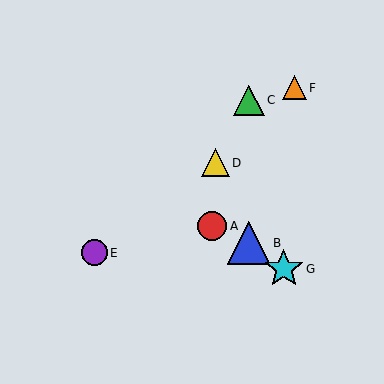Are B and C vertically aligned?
Yes, both are at x≈249.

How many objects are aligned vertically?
2 objects (B, C) are aligned vertically.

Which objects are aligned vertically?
Objects B, C are aligned vertically.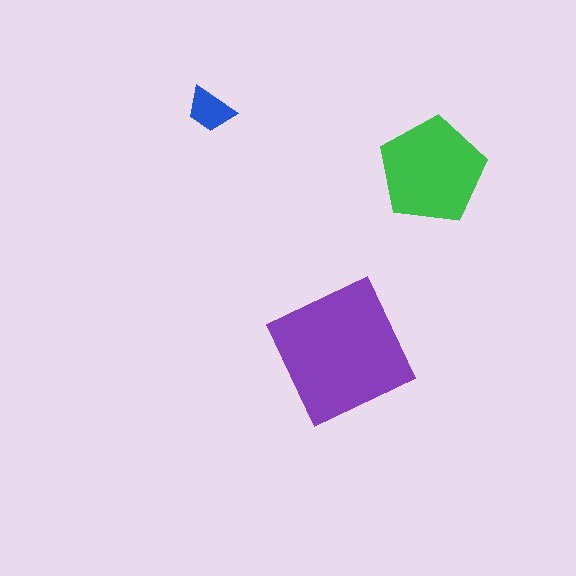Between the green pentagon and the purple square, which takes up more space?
The purple square.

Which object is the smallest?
The blue trapezoid.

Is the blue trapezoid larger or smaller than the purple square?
Smaller.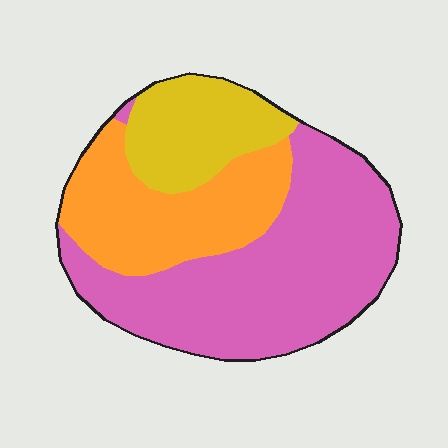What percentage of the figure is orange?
Orange takes up between a quarter and a half of the figure.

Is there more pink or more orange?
Pink.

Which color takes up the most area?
Pink, at roughly 55%.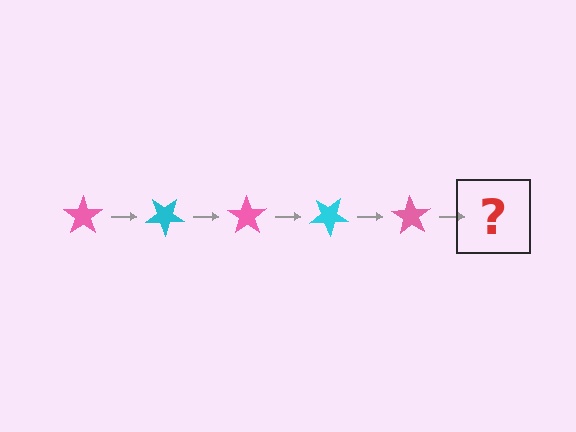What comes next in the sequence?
The next element should be a cyan star, rotated 175 degrees from the start.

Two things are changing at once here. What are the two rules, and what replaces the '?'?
The two rules are that it rotates 35 degrees each step and the color cycles through pink and cyan. The '?' should be a cyan star, rotated 175 degrees from the start.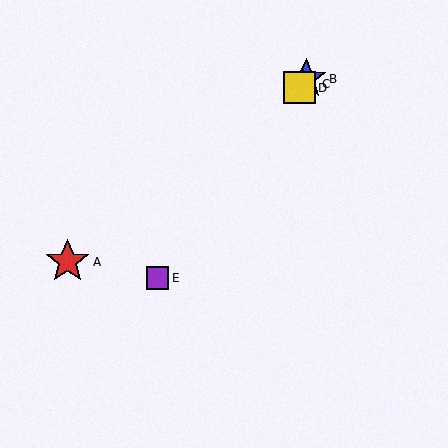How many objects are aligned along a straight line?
4 objects (B, C, D, E) are aligned along a straight line.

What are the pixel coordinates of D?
Object D is at (299, 88).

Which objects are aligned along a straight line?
Objects B, C, D, E are aligned along a straight line.